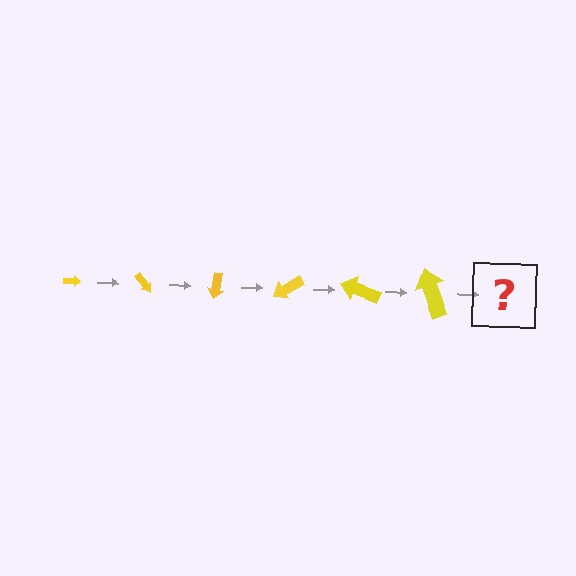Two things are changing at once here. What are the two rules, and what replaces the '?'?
The two rules are that the arrow grows larger each step and it rotates 50 degrees each step. The '?' should be an arrow, larger than the previous one and rotated 300 degrees from the start.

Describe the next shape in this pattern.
It should be an arrow, larger than the previous one and rotated 300 degrees from the start.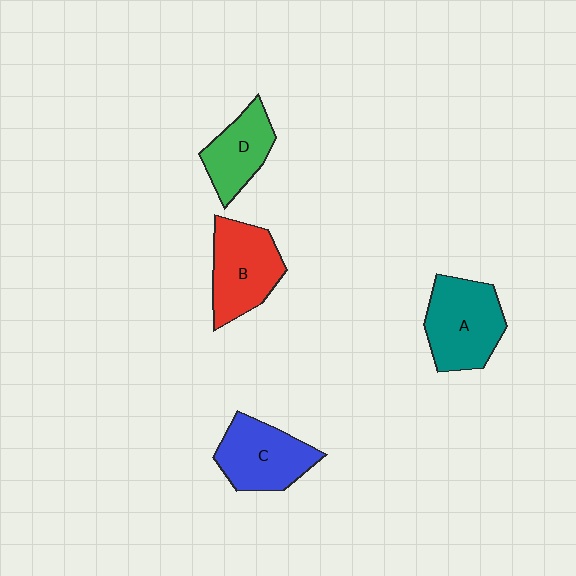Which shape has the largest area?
Shape A (teal).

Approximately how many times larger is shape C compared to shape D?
Approximately 1.3 times.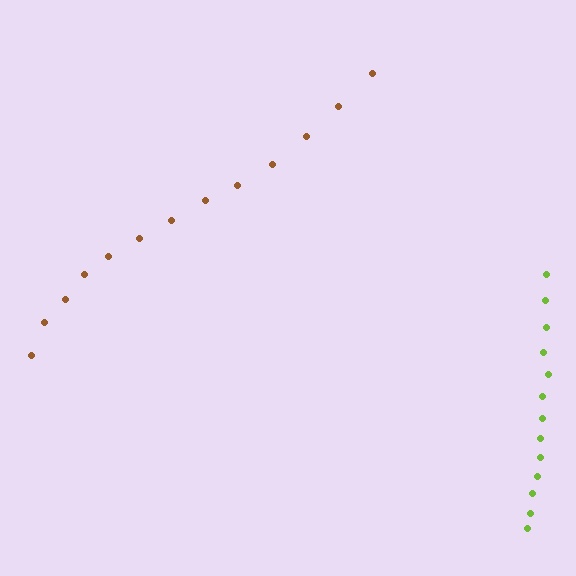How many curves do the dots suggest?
There are 2 distinct paths.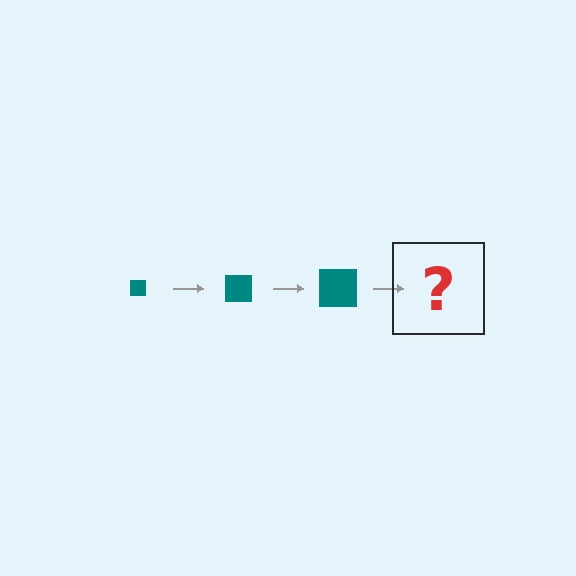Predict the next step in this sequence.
The next step is a teal square, larger than the previous one.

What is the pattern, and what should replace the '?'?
The pattern is that the square gets progressively larger each step. The '?' should be a teal square, larger than the previous one.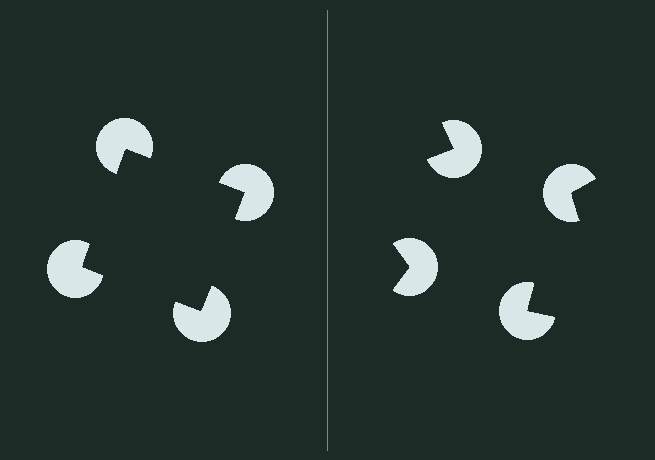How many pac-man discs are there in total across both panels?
8 — 4 on each side.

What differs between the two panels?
The pac-man discs are positioned identically on both sides; only the wedge orientations differ. On the left they align to a square; on the right they are misaligned.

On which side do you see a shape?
An illusory square appears on the left side. On the right side the wedge cuts are rotated, so no coherent shape forms.